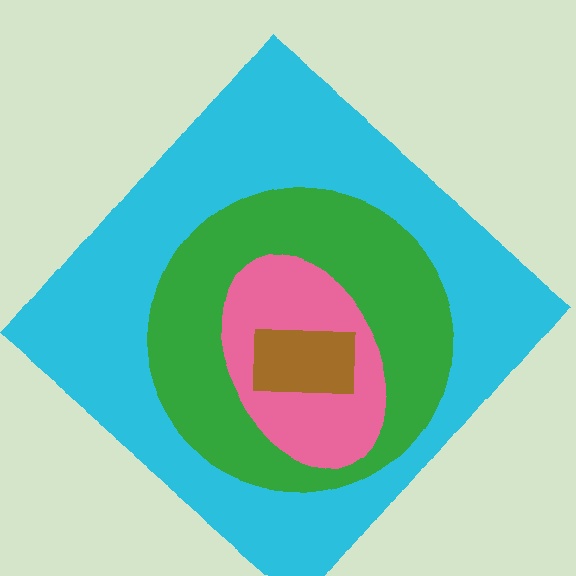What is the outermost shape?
The cyan diamond.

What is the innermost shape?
The brown rectangle.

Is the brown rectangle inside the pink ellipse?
Yes.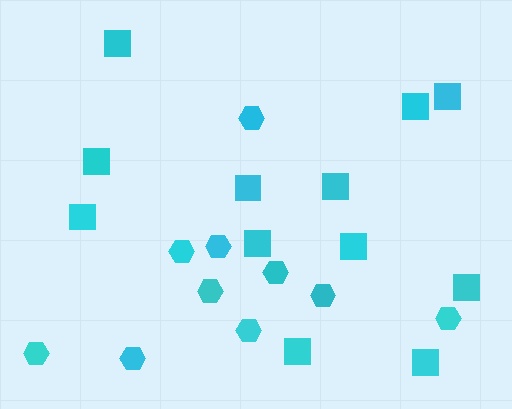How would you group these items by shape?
There are 2 groups: one group of hexagons (10) and one group of squares (12).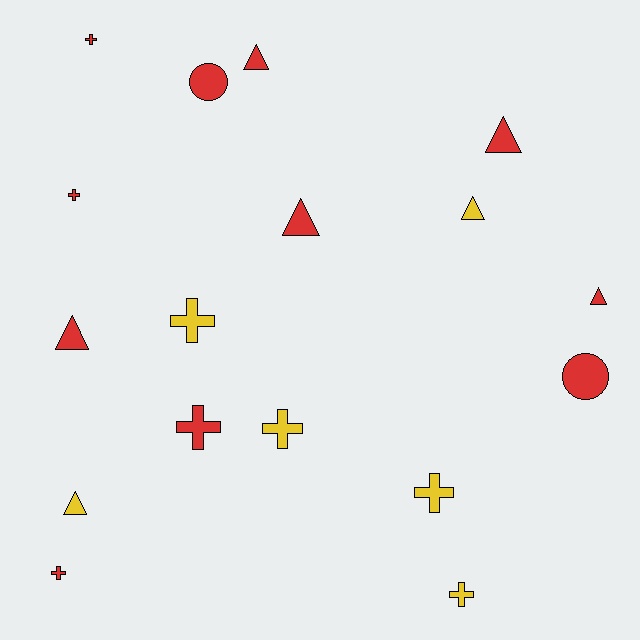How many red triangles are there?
There are 5 red triangles.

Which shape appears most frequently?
Cross, with 8 objects.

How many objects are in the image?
There are 17 objects.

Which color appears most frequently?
Red, with 11 objects.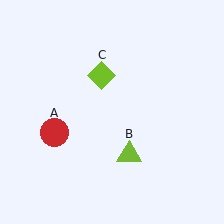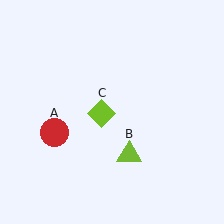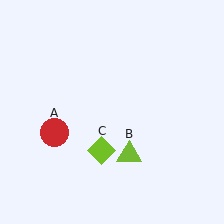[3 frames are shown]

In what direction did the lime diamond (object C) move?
The lime diamond (object C) moved down.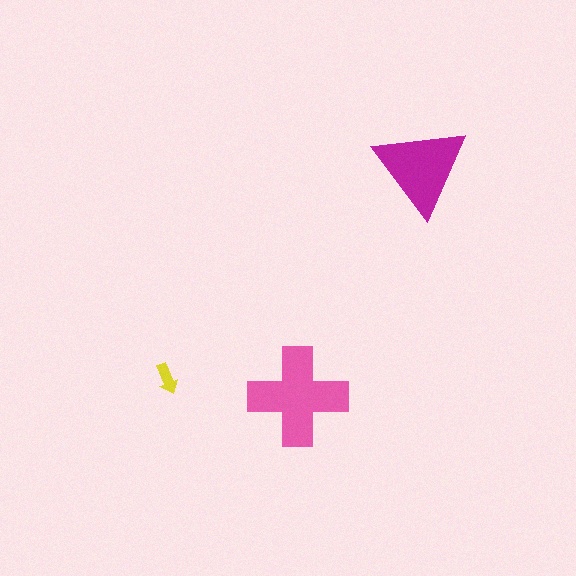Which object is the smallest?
The yellow arrow.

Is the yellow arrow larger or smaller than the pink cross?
Smaller.